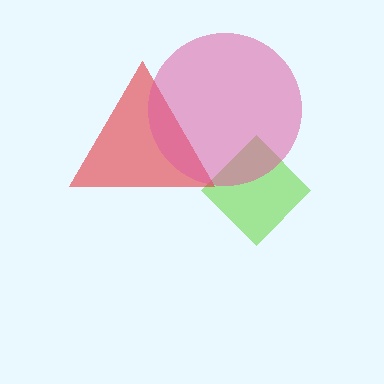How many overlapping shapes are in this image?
There are 3 overlapping shapes in the image.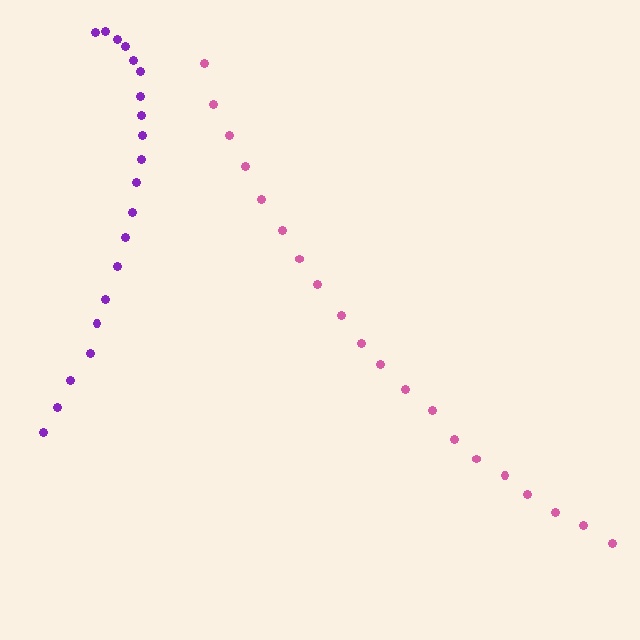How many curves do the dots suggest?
There are 2 distinct paths.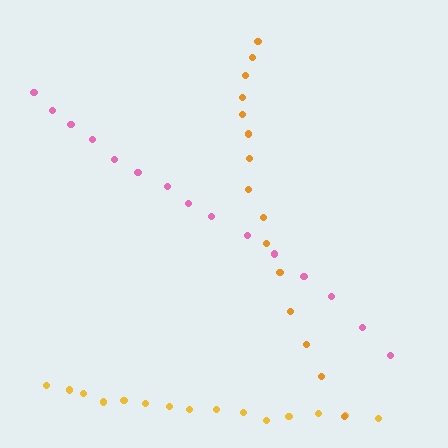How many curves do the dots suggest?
There are 3 distinct paths.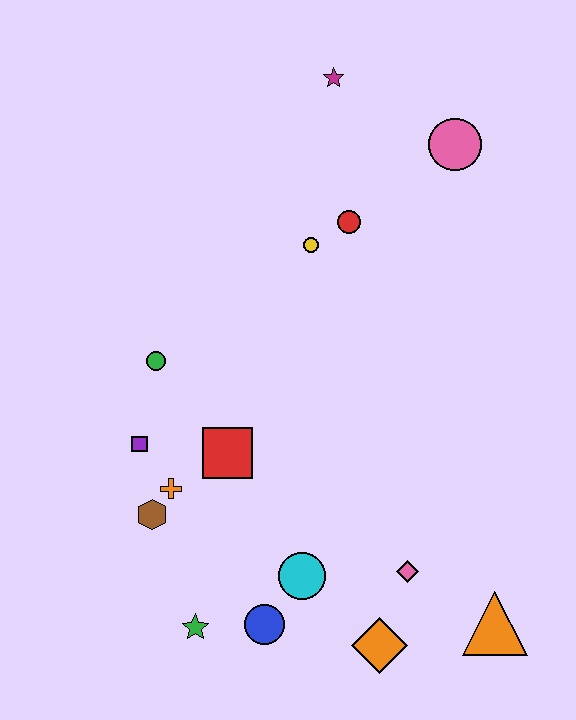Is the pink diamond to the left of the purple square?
No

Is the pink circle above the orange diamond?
Yes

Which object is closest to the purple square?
The orange cross is closest to the purple square.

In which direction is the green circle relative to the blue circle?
The green circle is above the blue circle.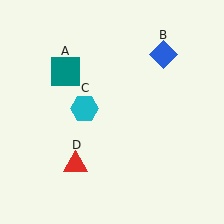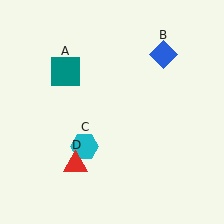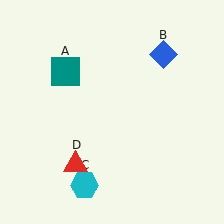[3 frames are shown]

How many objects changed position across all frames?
1 object changed position: cyan hexagon (object C).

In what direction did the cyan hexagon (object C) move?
The cyan hexagon (object C) moved down.